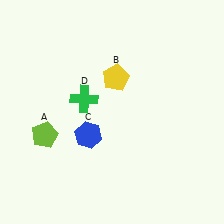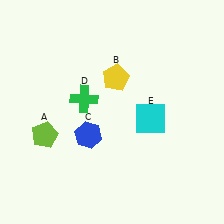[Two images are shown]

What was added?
A cyan square (E) was added in Image 2.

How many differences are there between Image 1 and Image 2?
There is 1 difference between the two images.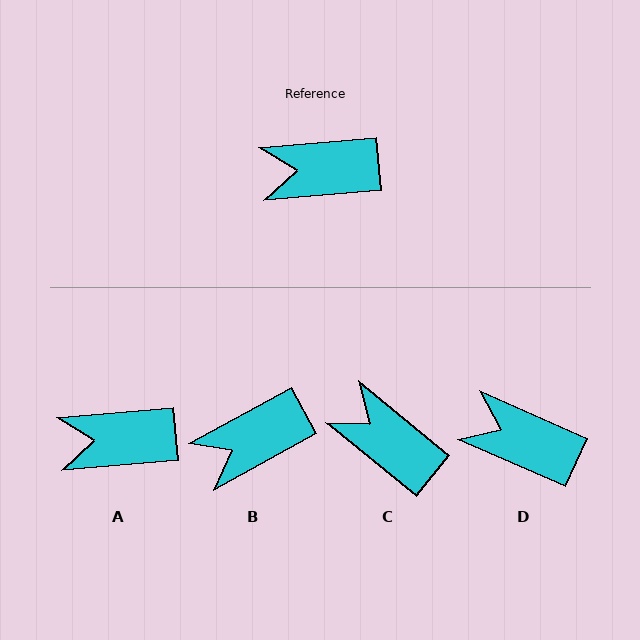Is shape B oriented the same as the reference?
No, it is off by about 24 degrees.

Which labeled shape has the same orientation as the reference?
A.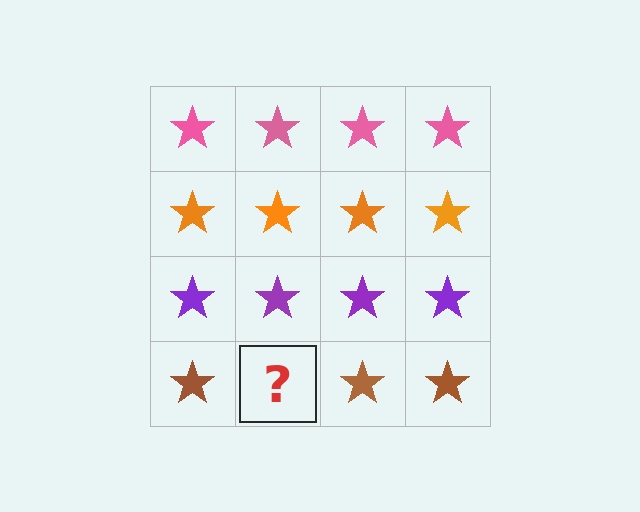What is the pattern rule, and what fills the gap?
The rule is that each row has a consistent color. The gap should be filled with a brown star.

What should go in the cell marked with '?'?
The missing cell should contain a brown star.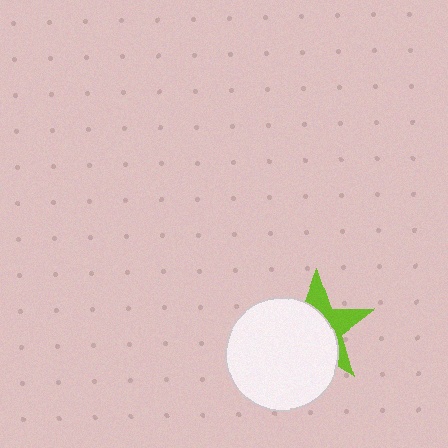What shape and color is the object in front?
The object in front is a white circle.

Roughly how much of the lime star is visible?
A small part of it is visible (roughly 38%).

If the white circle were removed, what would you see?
You would see the complete lime star.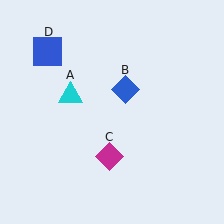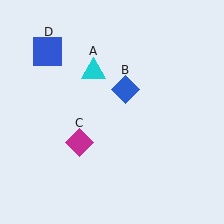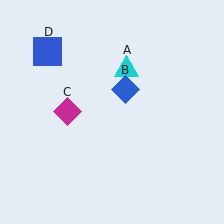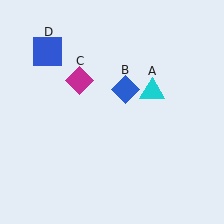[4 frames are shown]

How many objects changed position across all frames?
2 objects changed position: cyan triangle (object A), magenta diamond (object C).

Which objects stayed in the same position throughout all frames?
Blue diamond (object B) and blue square (object D) remained stationary.